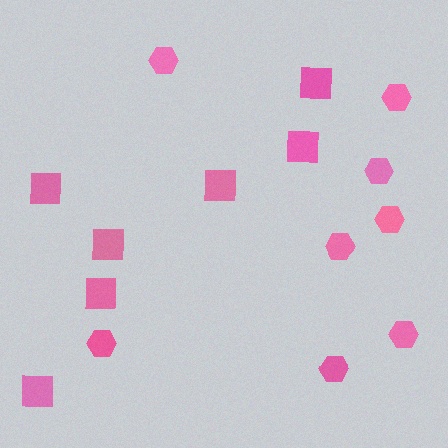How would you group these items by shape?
There are 2 groups: one group of squares (7) and one group of hexagons (8).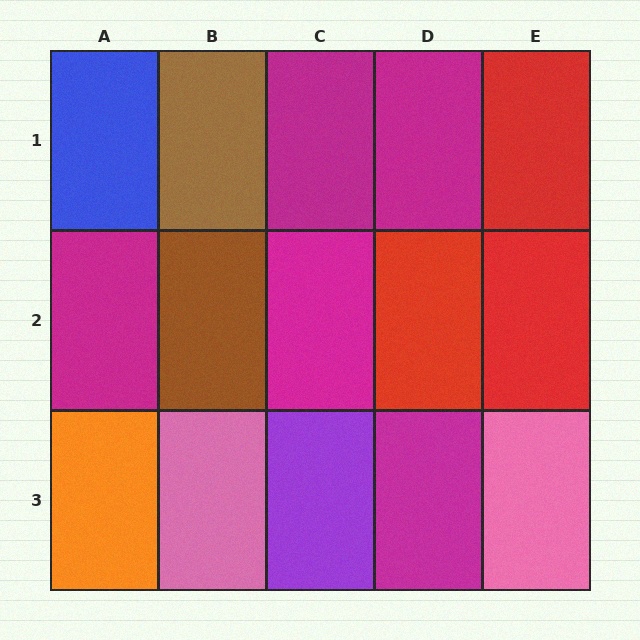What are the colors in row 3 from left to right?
Orange, pink, purple, magenta, pink.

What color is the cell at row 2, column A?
Magenta.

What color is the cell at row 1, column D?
Magenta.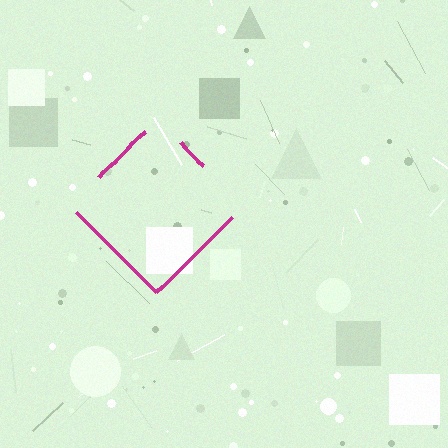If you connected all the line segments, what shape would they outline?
They would outline a diamond.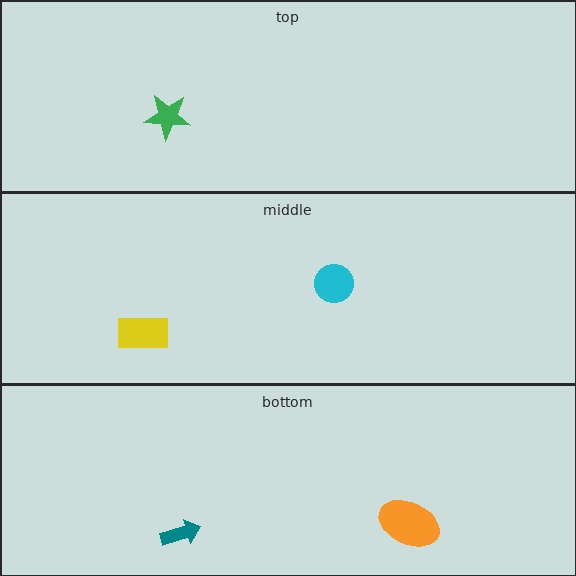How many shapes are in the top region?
1.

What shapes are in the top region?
The green star.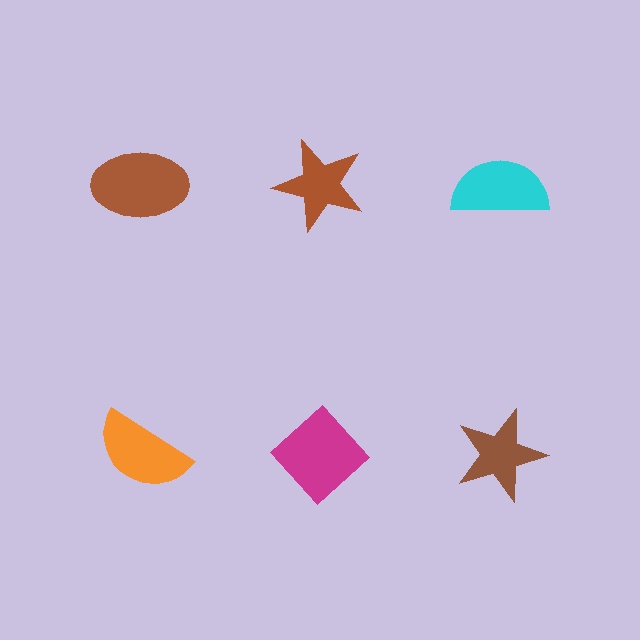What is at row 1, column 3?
A cyan semicircle.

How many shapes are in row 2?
3 shapes.